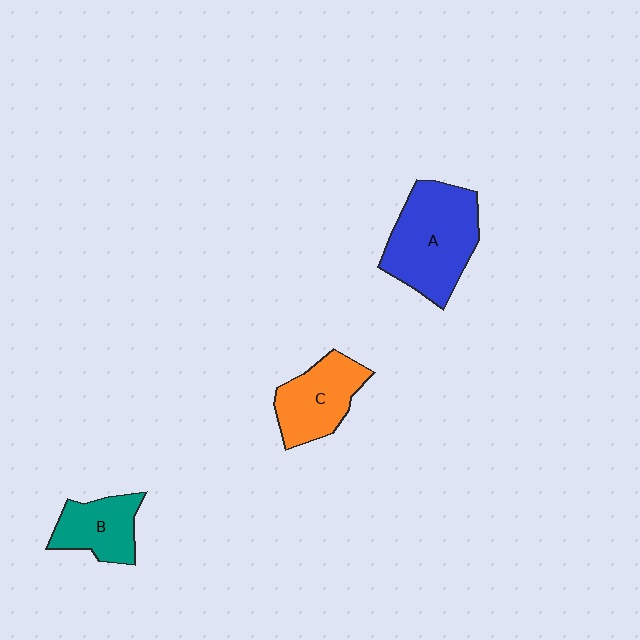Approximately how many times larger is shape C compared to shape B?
Approximately 1.2 times.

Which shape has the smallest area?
Shape B (teal).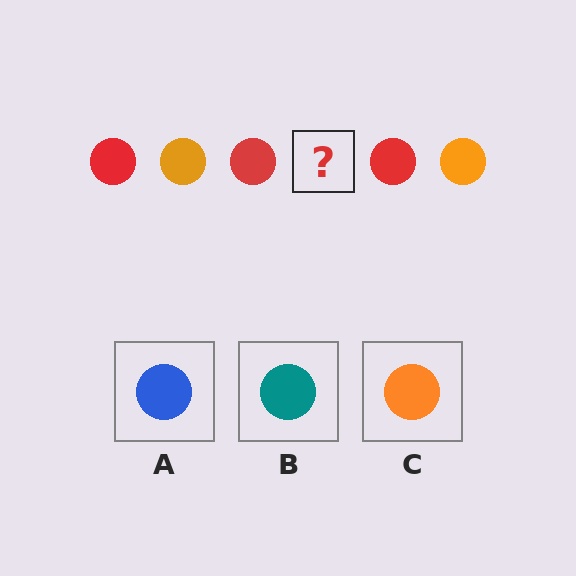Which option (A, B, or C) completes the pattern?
C.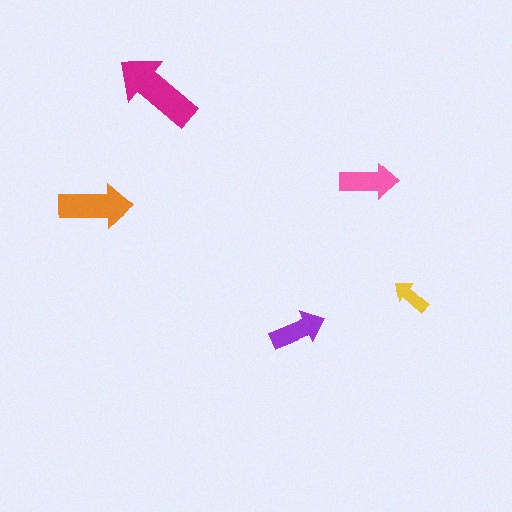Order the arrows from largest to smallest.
the magenta one, the orange one, the pink one, the purple one, the yellow one.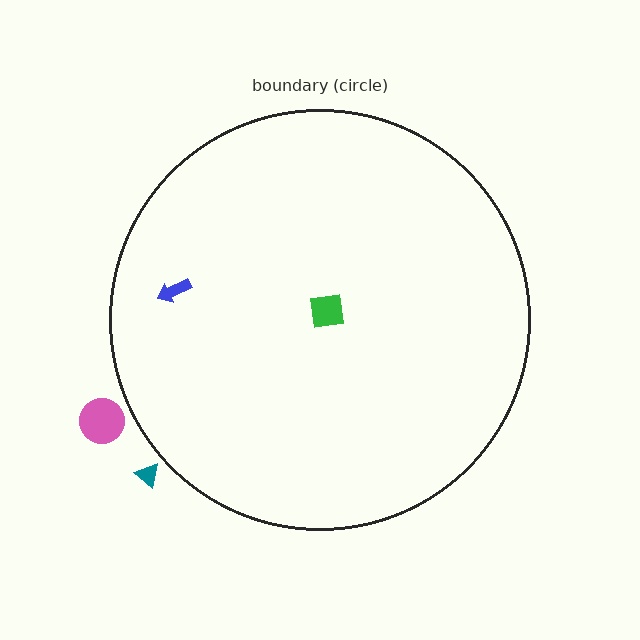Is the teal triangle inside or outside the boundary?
Outside.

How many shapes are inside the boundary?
2 inside, 2 outside.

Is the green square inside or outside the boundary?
Inside.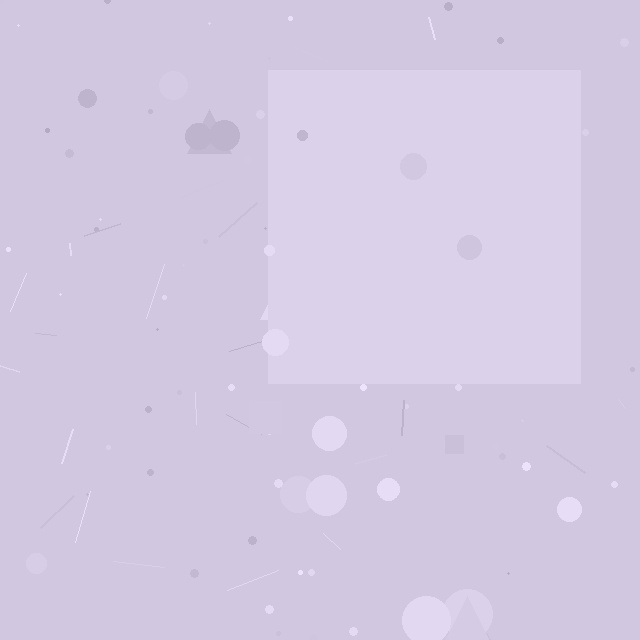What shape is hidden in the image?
A square is hidden in the image.